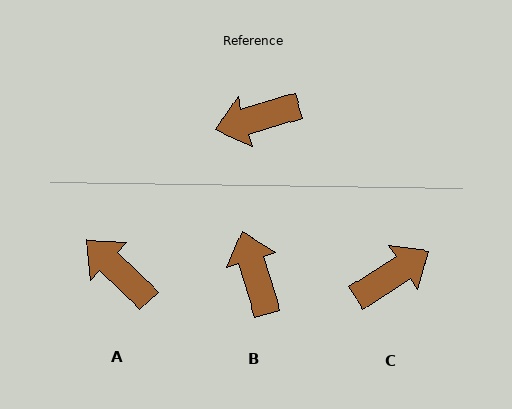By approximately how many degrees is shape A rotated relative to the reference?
Approximately 60 degrees clockwise.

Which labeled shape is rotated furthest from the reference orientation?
C, about 163 degrees away.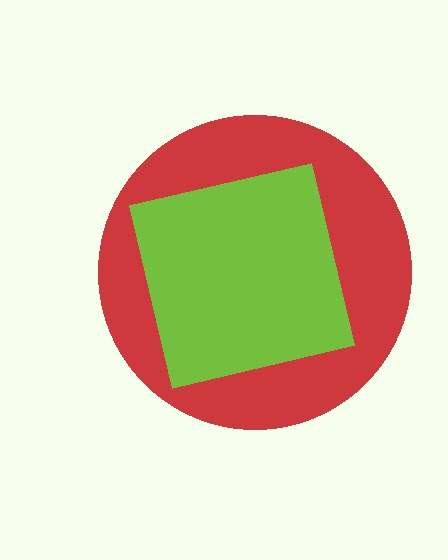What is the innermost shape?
The lime square.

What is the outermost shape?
The red circle.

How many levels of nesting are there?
2.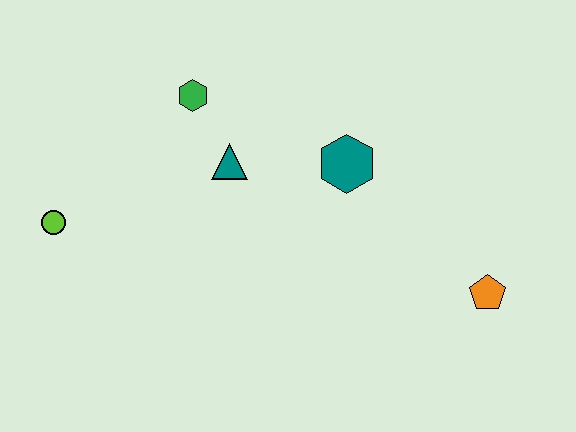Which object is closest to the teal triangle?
The green hexagon is closest to the teal triangle.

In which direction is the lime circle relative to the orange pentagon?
The lime circle is to the left of the orange pentagon.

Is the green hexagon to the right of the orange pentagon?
No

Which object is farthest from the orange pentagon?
The lime circle is farthest from the orange pentagon.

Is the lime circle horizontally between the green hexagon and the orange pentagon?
No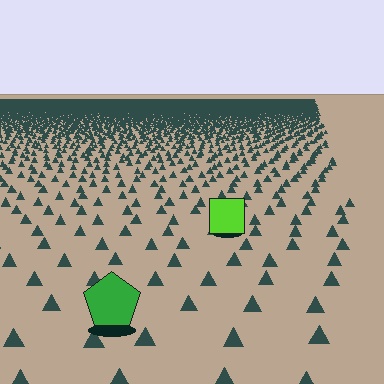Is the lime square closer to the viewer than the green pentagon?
No. The green pentagon is closer — you can tell from the texture gradient: the ground texture is coarser near it.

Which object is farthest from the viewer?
The lime square is farthest from the viewer. It appears smaller and the ground texture around it is denser.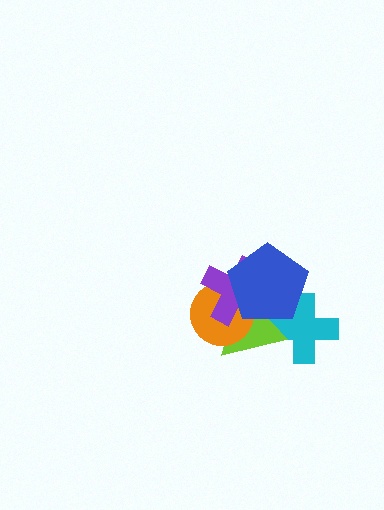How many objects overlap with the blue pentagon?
4 objects overlap with the blue pentagon.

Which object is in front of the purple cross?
The blue pentagon is in front of the purple cross.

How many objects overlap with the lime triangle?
4 objects overlap with the lime triangle.